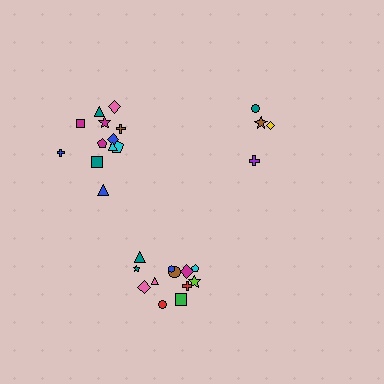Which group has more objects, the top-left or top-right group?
The top-left group.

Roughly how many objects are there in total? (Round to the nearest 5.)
Roughly 30 objects in total.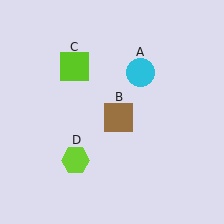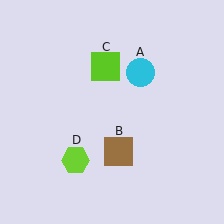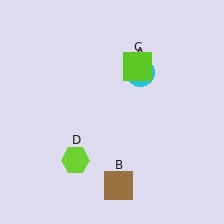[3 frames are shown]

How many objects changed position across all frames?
2 objects changed position: brown square (object B), lime square (object C).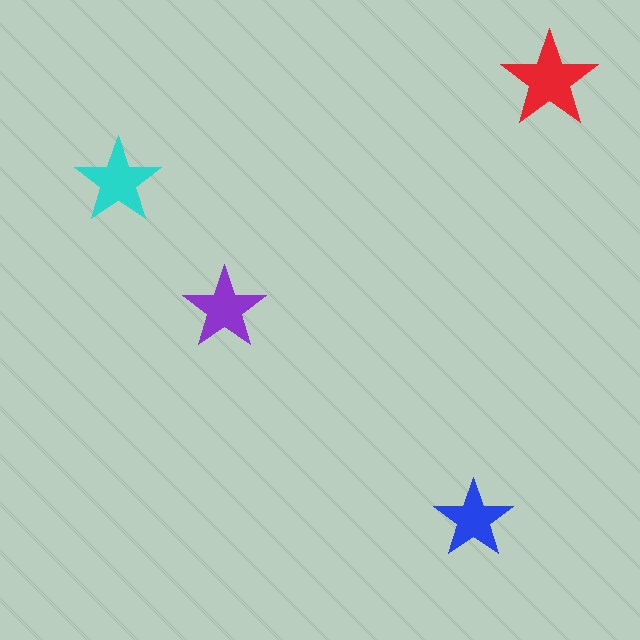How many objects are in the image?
There are 4 objects in the image.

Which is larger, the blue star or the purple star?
The purple one.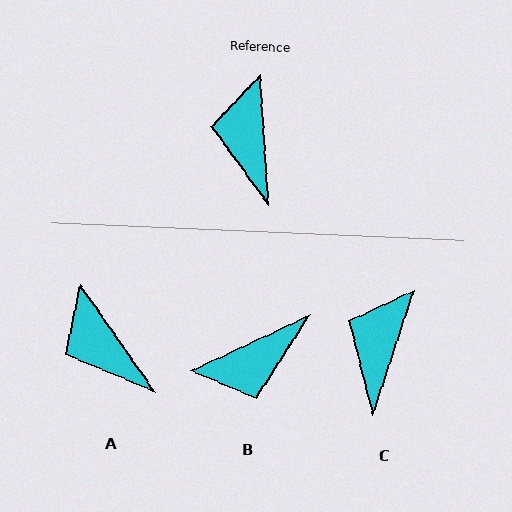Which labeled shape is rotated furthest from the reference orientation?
B, about 111 degrees away.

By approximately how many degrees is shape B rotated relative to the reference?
Approximately 111 degrees counter-clockwise.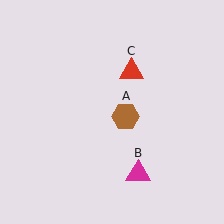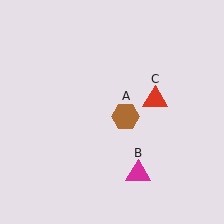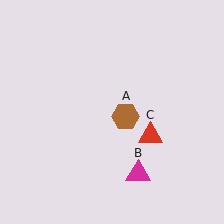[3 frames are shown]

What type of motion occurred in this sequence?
The red triangle (object C) rotated clockwise around the center of the scene.